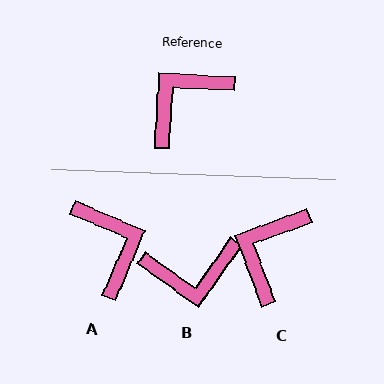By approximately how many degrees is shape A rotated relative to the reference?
Approximately 109 degrees clockwise.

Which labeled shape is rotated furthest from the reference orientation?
B, about 148 degrees away.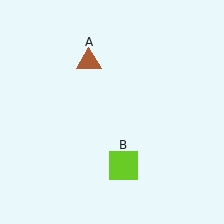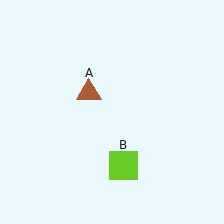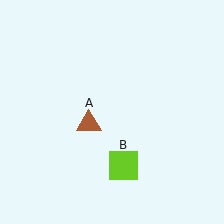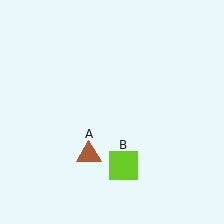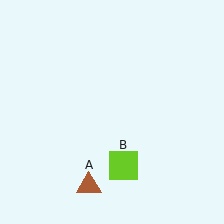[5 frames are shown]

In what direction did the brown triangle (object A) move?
The brown triangle (object A) moved down.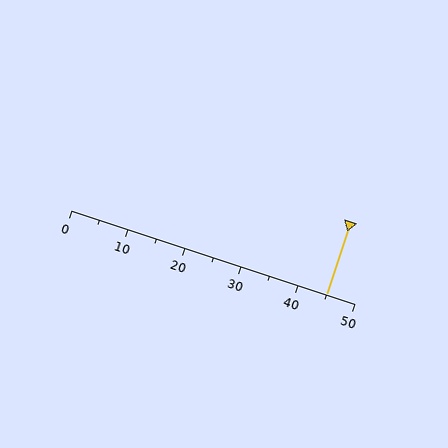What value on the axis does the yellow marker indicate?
The marker indicates approximately 45.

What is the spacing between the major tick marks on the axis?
The major ticks are spaced 10 apart.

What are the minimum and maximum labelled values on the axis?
The axis runs from 0 to 50.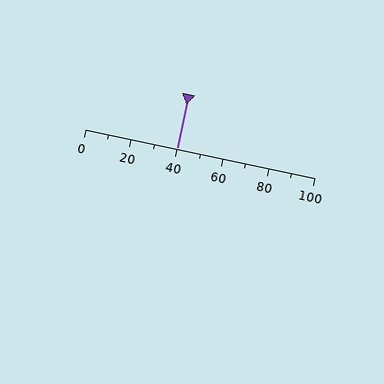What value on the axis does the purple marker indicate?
The marker indicates approximately 40.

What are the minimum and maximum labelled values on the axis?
The axis runs from 0 to 100.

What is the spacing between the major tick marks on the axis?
The major ticks are spaced 20 apart.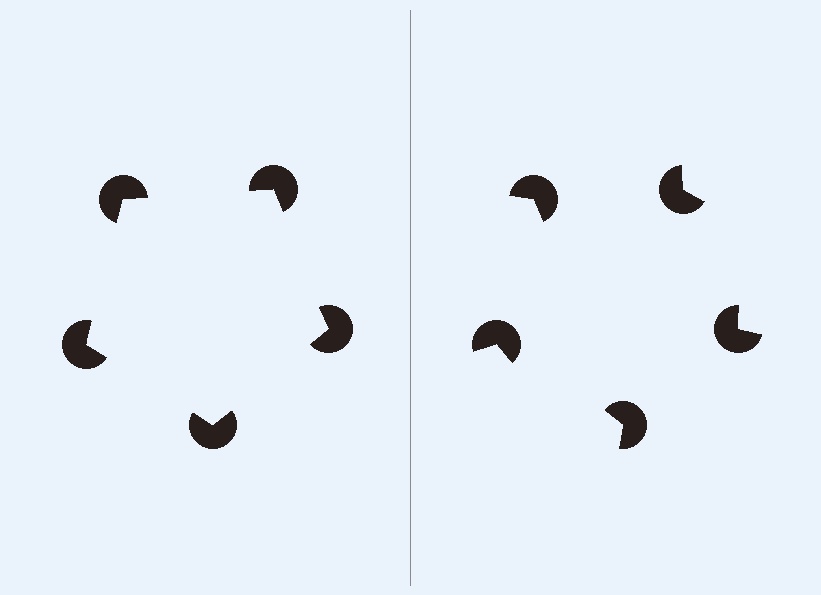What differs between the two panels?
The pac-man discs are positioned identically on both sides; only the wedge orientations differ. On the left they align to a pentagon; on the right they are misaligned.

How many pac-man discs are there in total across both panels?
10 — 5 on each side.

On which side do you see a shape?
An illusory pentagon appears on the left side. On the right side the wedge cuts are rotated, so no coherent shape forms.